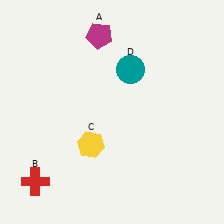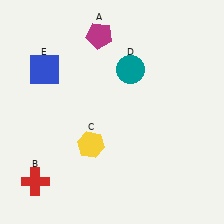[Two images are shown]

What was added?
A blue square (E) was added in Image 2.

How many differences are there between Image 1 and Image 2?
There is 1 difference between the two images.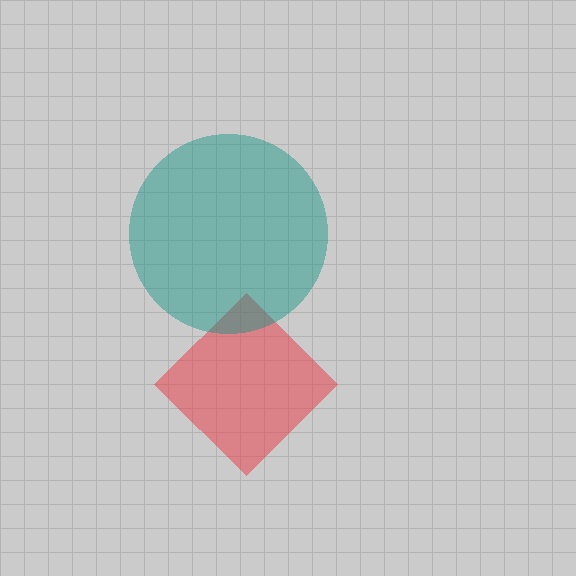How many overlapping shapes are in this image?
There are 2 overlapping shapes in the image.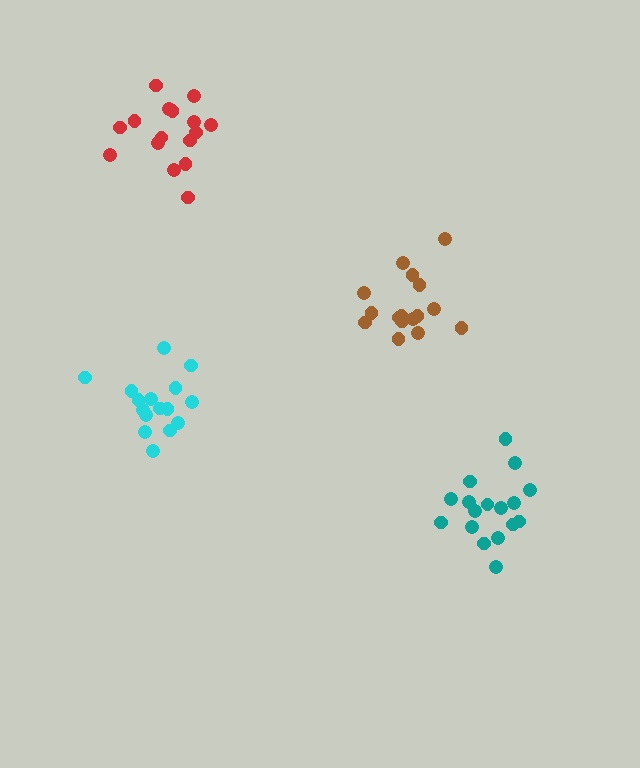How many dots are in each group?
Group 1: 16 dots, Group 2: 16 dots, Group 3: 16 dots, Group 4: 17 dots (65 total).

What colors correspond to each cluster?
The clusters are colored: cyan, red, brown, teal.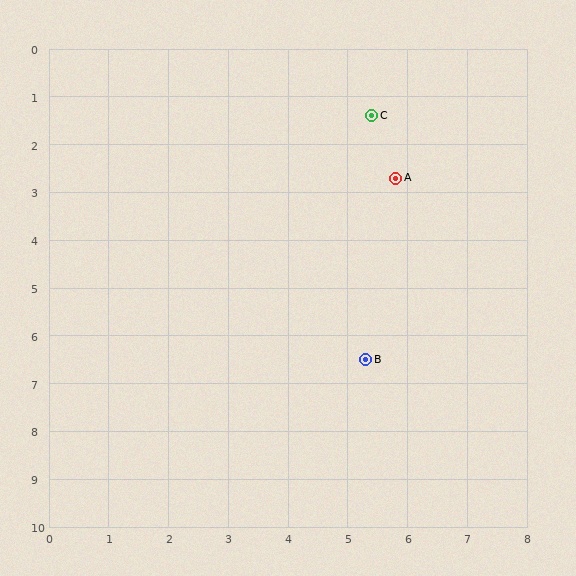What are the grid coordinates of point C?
Point C is at approximately (5.4, 1.4).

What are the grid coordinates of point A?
Point A is at approximately (5.8, 2.7).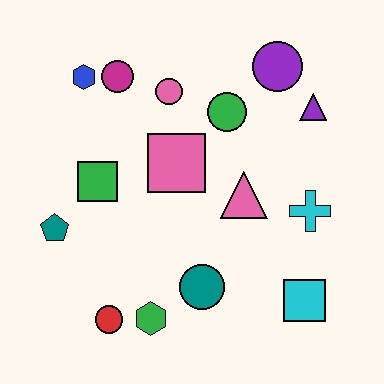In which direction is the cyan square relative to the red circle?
The cyan square is to the right of the red circle.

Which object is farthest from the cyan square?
The blue hexagon is farthest from the cyan square.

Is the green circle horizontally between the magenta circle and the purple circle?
Yes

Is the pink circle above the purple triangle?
Yes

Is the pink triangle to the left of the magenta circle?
No